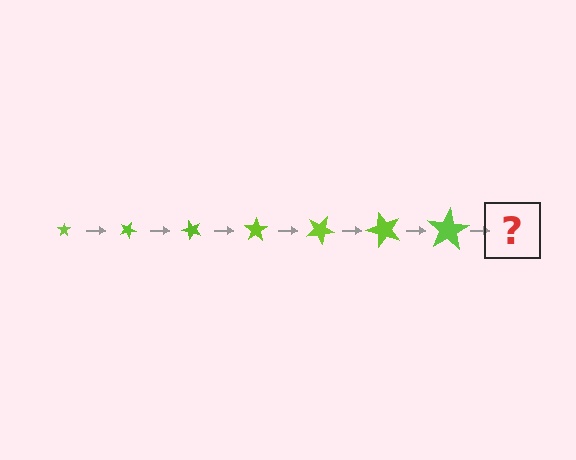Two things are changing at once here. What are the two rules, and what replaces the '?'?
The two rules are that the star grows larger each step and it rotates 25 degrees each step. The '?' should be a star, larger than the previous one and rotated 175 degrees from the start.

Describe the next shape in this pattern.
It should be a star, larger than the previous one and rotated 175 degrees from the start.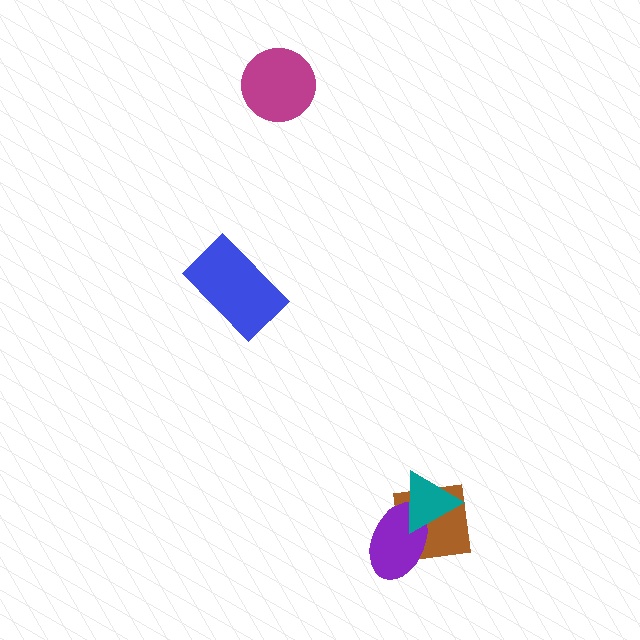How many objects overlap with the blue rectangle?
0 objects overlap with the blue rectangle.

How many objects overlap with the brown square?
2 objects overlap with the brown square.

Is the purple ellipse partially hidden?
Yes, it is partially covered by another shape.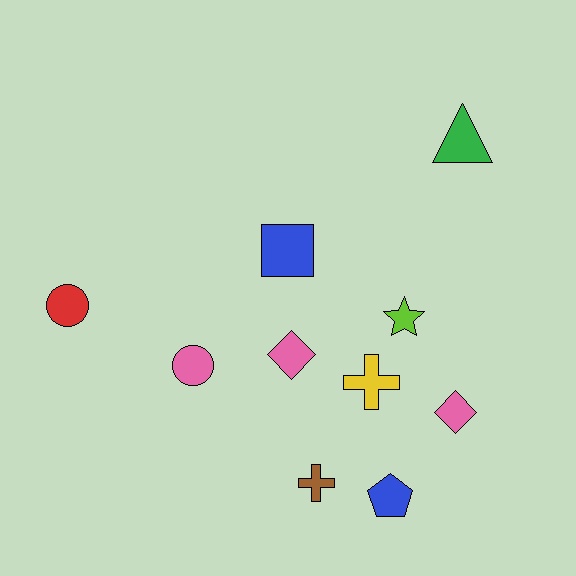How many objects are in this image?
There are 10 objects.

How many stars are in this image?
There is 1 star.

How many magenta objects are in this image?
There are no magenta objects.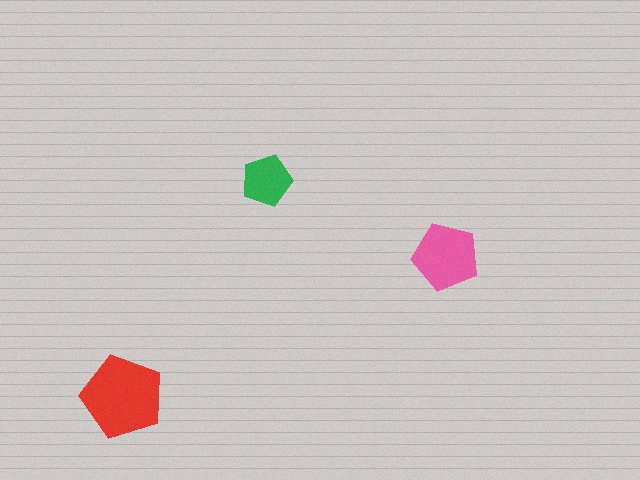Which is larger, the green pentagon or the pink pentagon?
The pink one.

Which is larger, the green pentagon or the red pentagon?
The red one.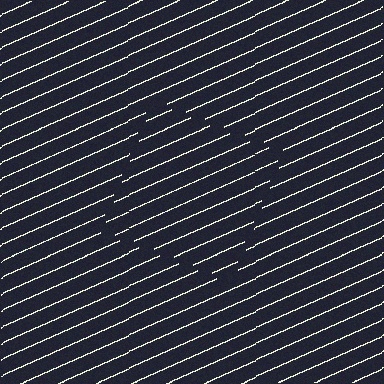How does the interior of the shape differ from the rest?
The interior of the shape contains the same grating, shifted by half a period — the contour is defined by the phase discontinuity where line-ends from the inner and outer gratings abut.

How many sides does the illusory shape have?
4 sides — the line-ends trace a square.